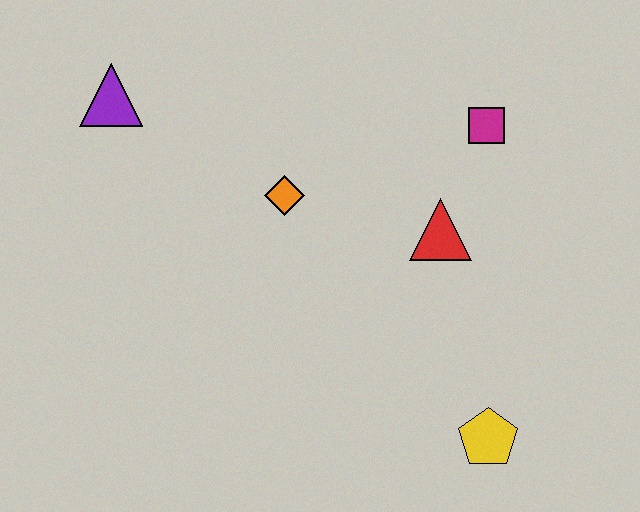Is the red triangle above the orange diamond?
No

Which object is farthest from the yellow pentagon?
The purple triangle is farthest from the yellow pentagon.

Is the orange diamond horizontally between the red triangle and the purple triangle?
Yes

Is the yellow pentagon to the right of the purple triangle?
Yes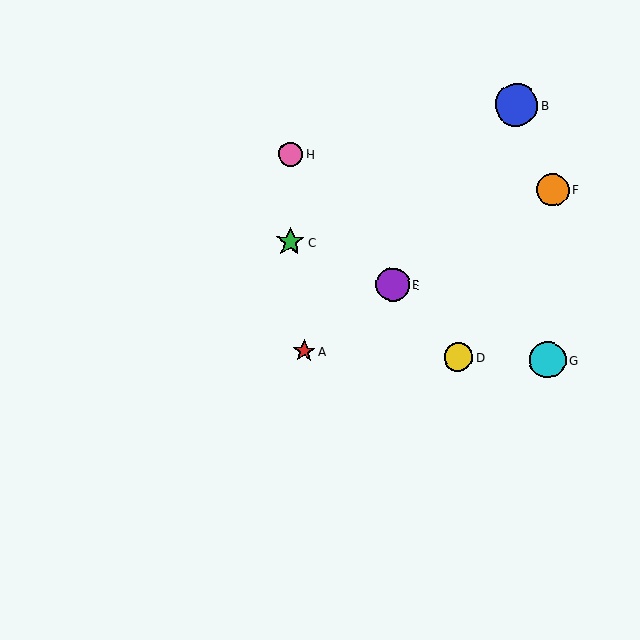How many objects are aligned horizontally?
3 objects (A, D, G) are aligned horizontally.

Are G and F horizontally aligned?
No, G is at y≈360 and F is at y≈190.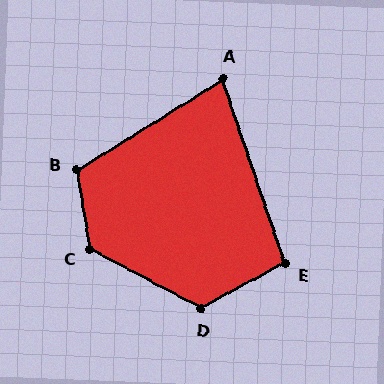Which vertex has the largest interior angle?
C, at approximately 127 degrees.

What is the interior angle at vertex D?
Approximately 123 degrees (obtuse).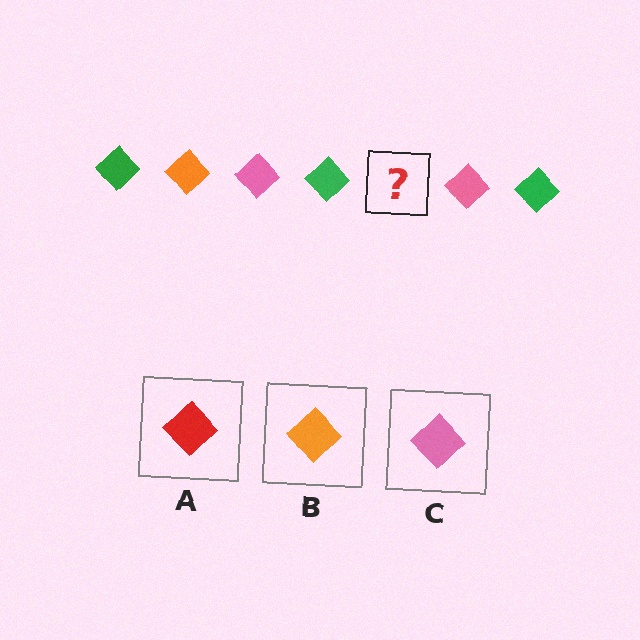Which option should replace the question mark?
Option B.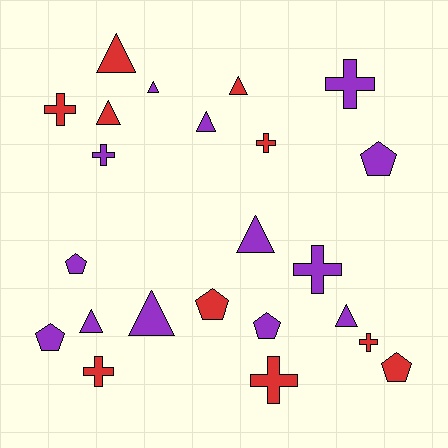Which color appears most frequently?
Purple, with 13 objects.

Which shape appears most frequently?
Triangle, with 9 objects.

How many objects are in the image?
There are 23 objects.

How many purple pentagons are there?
There are 4 purple pentagons.